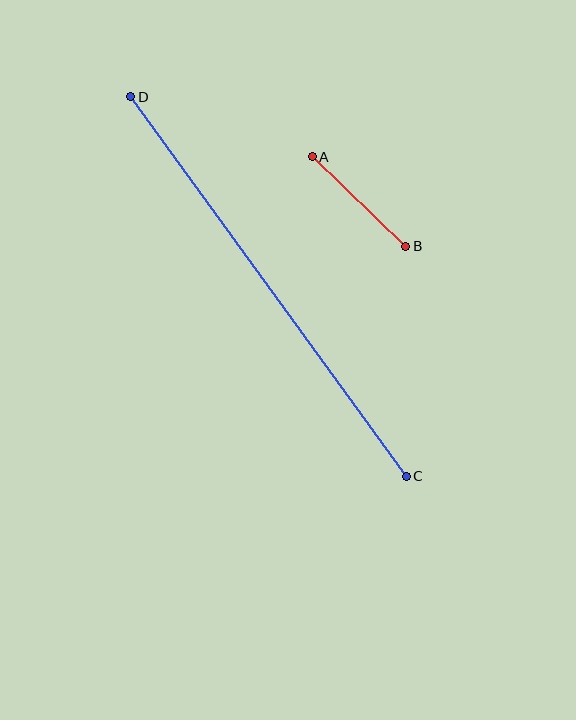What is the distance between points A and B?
The distance is approximately 130 pixels.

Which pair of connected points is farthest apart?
Points C and D are farthest apart.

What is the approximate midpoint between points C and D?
The midpoint is at approximately (268, 287) pixels.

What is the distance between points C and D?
The distance is approximately 469 pixels.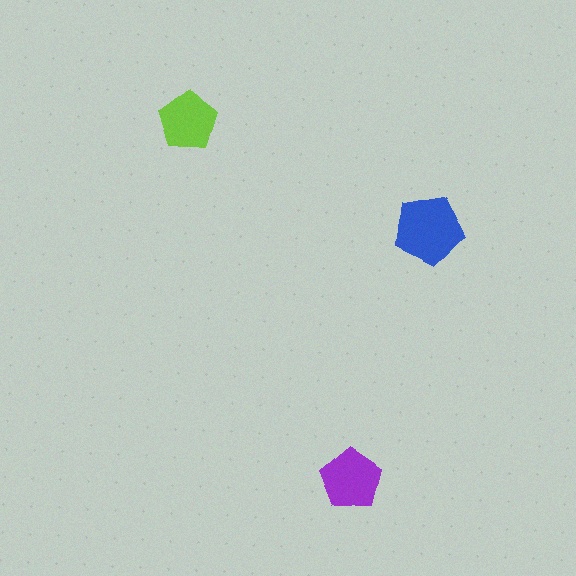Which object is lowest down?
The purple pentagon is bottommost.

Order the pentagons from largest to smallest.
the blue one, the purple one, the lime one.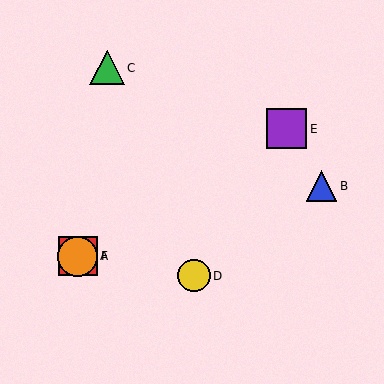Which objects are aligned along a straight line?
Objects A, E, F are aligned along a straight line.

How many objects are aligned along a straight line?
3 objects (A, E, F) are aligned along a straight line.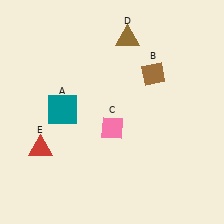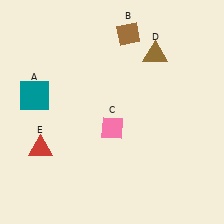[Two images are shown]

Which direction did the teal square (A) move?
The teal square (A) moved left.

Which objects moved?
The objects that moved are: the teal square (A), the brown diamond (B), the brown triangle (D).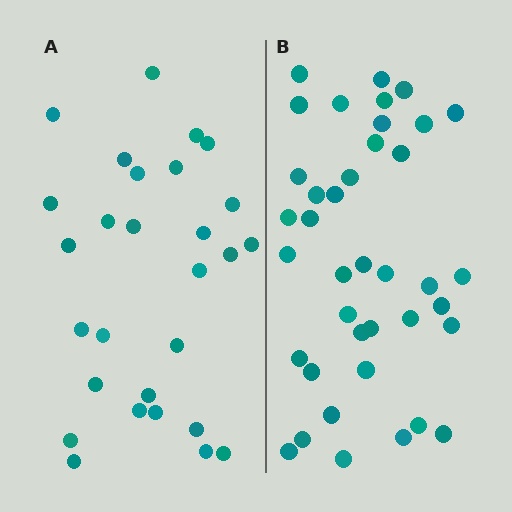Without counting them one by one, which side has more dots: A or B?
Region B (the right region) has more dots.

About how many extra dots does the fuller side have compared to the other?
Region B has roughly 12 or so more dots than region A.